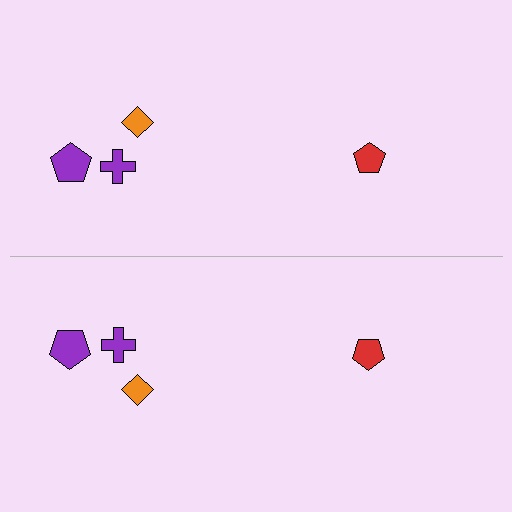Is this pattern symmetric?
Yes, this pattern has bilateral (reflection) symmetry.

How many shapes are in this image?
There are 8 shapes in this image.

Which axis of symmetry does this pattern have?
The pattern has a horizontal axis of symmetry running through the center of the image.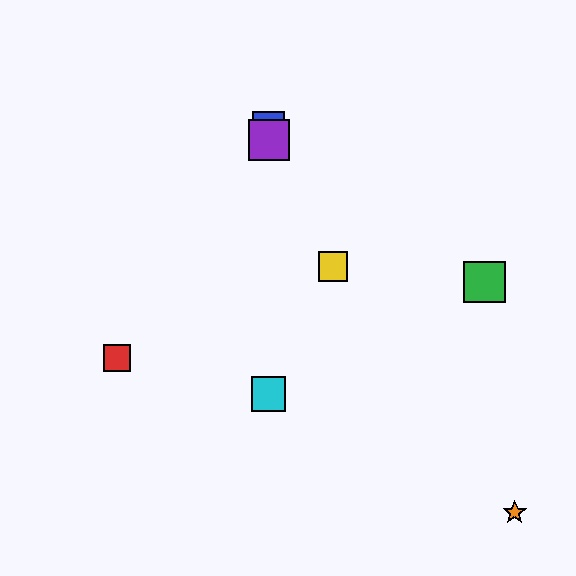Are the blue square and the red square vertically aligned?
No, the blue square is at x≈269 and the red square is at x≈117.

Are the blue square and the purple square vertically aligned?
Yes, both are at x≈269.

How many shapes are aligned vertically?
3 shapes (the blue square, the purple square, the cyan square) are aligned vertically.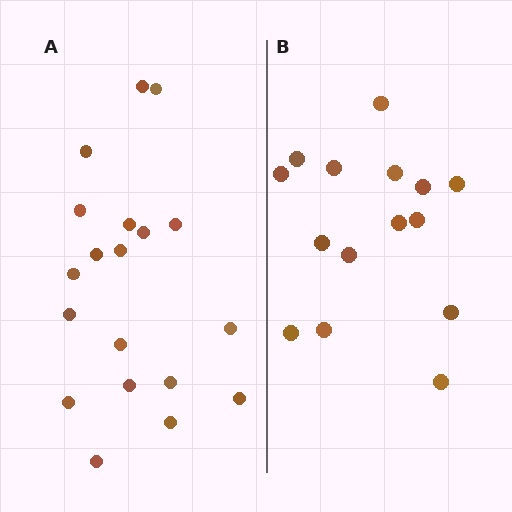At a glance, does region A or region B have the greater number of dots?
Region A (the left region) has more dots.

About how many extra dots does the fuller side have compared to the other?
Region A has about 4 more dots than region B.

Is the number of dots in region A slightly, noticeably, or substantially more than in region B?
Region A has noticeably more, but not dramatically so. The ratio is roughly 1.3 to 1.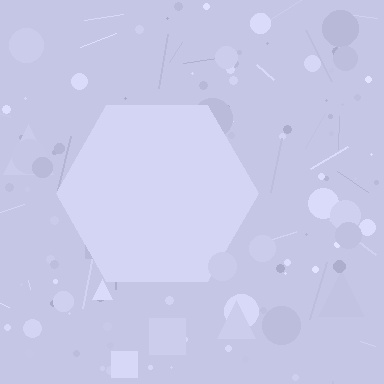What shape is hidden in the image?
A hexagon is hidden in the image.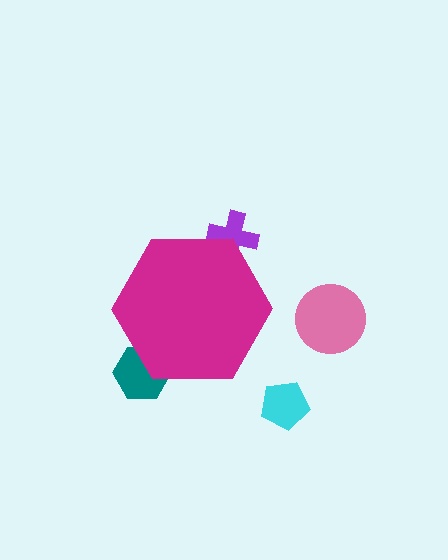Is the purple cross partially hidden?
Yes, the purple cross is partially hidden behind the magenta hexagon.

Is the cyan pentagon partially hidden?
No, the cyan pentagon is fully visible.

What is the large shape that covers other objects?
A magenta hexagon.